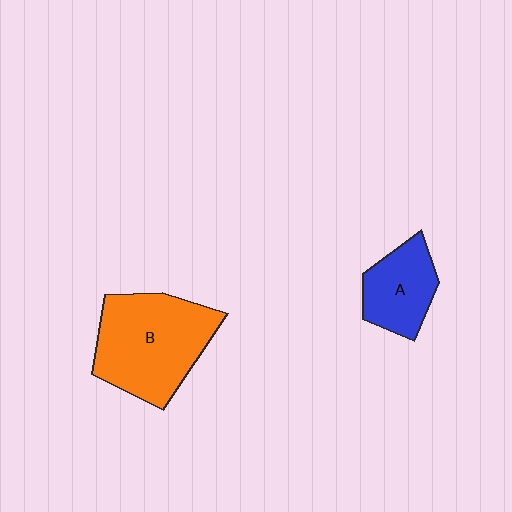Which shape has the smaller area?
Shape A (blue).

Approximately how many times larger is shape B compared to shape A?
Approximately 1.9 times.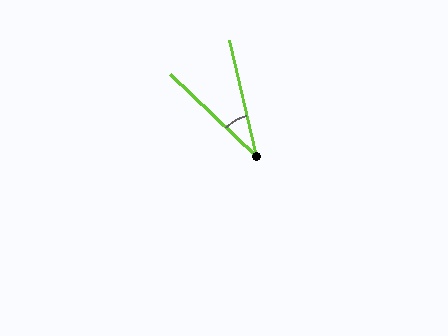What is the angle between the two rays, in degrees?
Approximately 33 degrees.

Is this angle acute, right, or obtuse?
It is acute.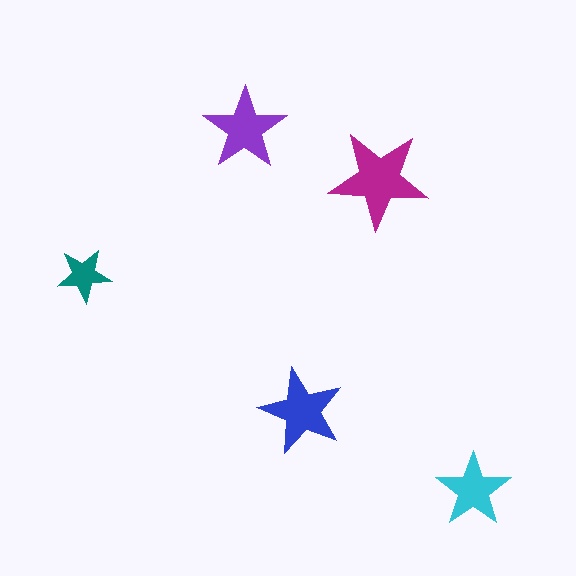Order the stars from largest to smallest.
the magenta one, the blue one, the purple one, the cyan one, the teal one.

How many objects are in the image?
There are 5 objects in the image.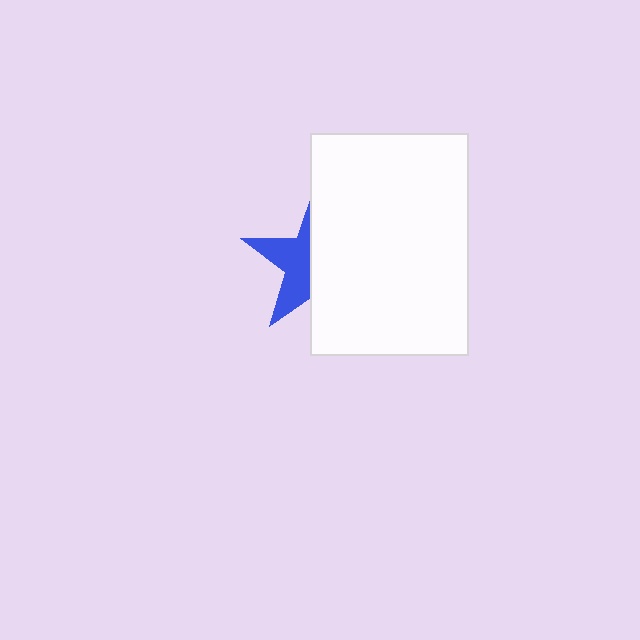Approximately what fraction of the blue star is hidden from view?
Roughly 59% of the blue star is hidden behind the white rectangle.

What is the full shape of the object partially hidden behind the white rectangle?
The partially hidden object is a blue star.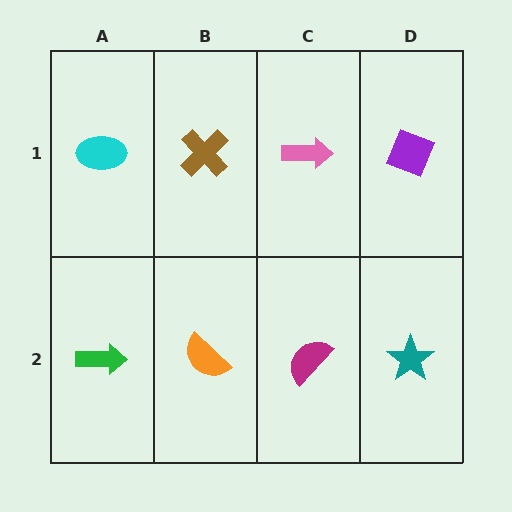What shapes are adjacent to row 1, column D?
A teal star (row 2, column D), a pink arrow (row 1, column C).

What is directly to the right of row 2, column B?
A magenta semicircle.